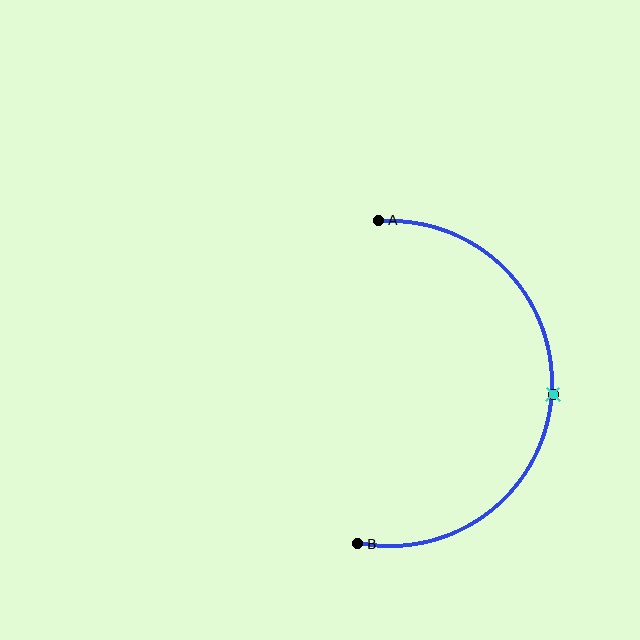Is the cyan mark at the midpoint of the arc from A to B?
Yes. The cyan mark lies on the arc at equal arc-length from both A and B — it is the arc midpoint.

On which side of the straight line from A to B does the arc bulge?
The arc bulges to the right of the straight line connecting A and B.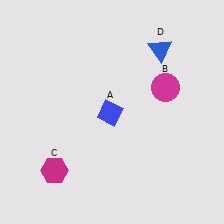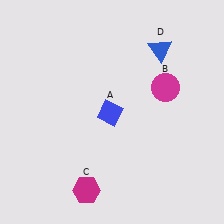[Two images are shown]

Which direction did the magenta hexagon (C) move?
The magenta hexagon (C) moved right.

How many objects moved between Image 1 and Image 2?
1 object moved between the two images.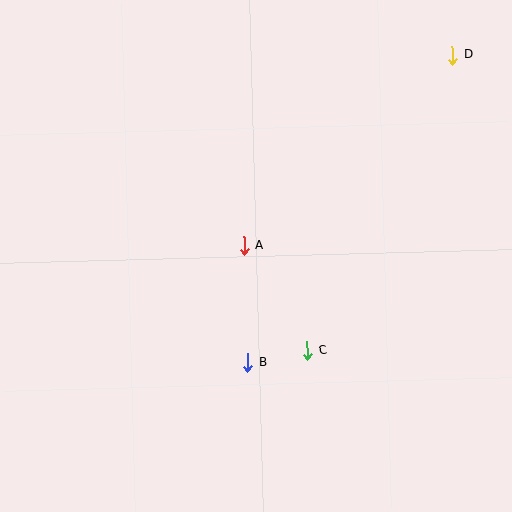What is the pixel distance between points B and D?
The distance between B and D is 370 pixels.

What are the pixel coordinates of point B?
Point B is at (248, 362).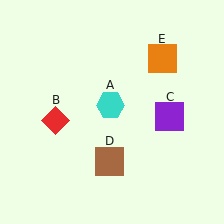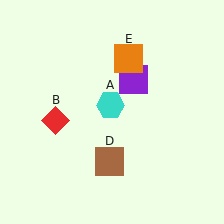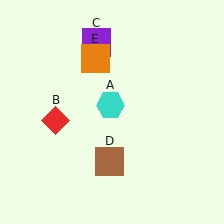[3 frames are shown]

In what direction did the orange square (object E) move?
The orange square (object E) moved left.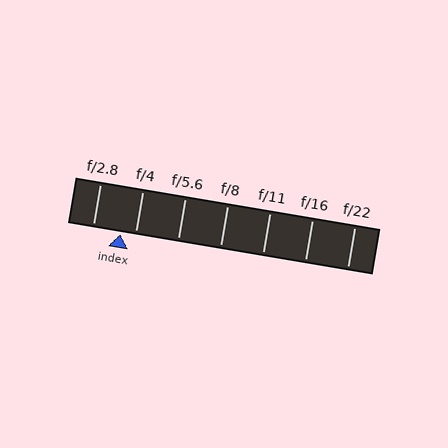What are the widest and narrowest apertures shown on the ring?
The widest aperture shown is f/2.8 and the narrowest is f/22.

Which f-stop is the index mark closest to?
The index mark is closest to f/4.